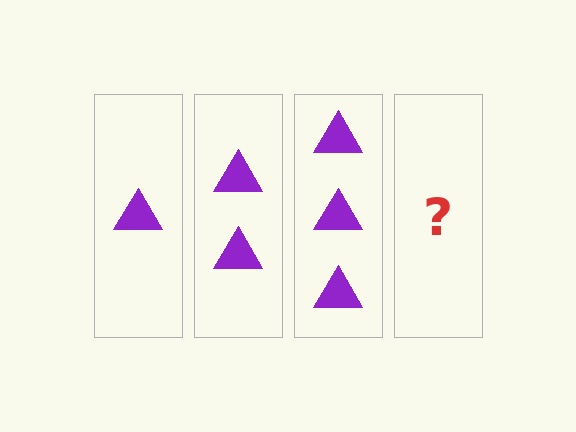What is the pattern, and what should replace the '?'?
The pattern is that each step adds one more triangle. The '?' should be 4 triangles.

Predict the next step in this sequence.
The next step is 4 triangles.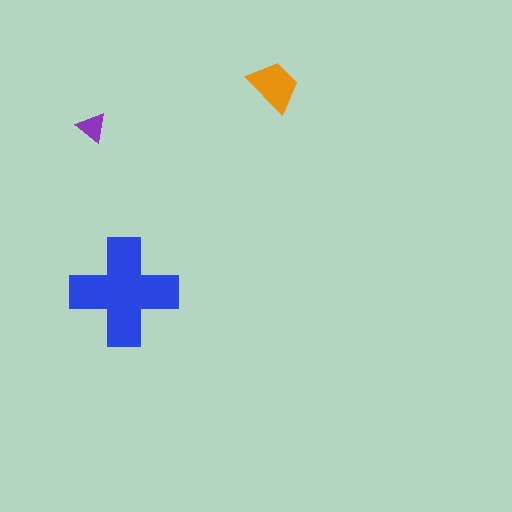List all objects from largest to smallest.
The blue cross, the orange trapezoid, the purple triangle.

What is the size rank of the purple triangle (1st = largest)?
3rd.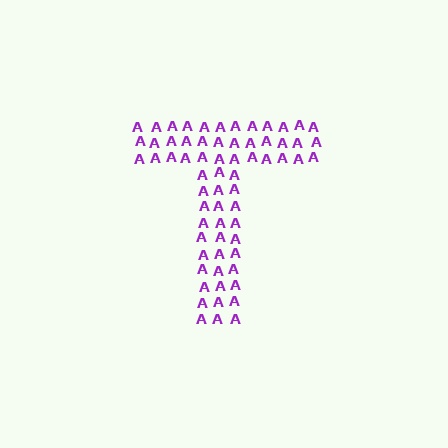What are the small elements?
The small elements are letter A's.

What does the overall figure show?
The overall figure shows the letter T.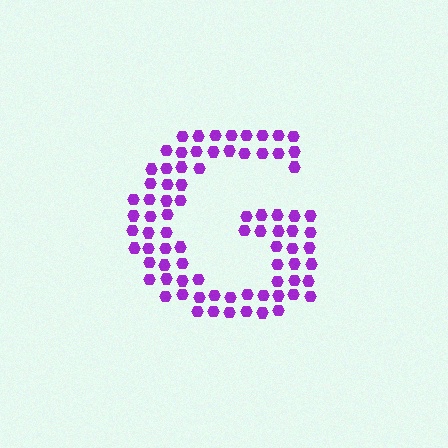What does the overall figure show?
The overall figure shows the letter G.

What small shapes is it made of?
It is made of small hexagons.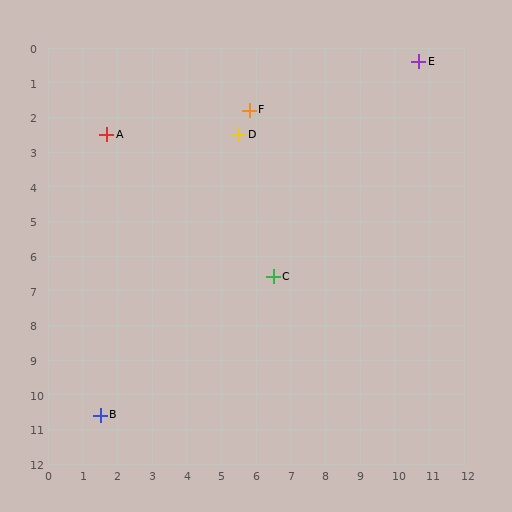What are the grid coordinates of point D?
Point D is at approximately (5.5, 2.5).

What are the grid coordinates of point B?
Point B is at approximately (1.5, 10.6).